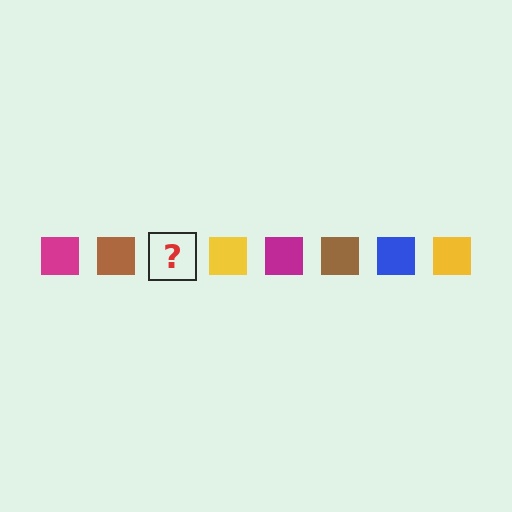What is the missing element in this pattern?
The missing element is a blue square.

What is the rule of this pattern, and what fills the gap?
The rule is that the pattern cycles through magenta, brown, blue, yellow squares. The gap should be filled with a blue square.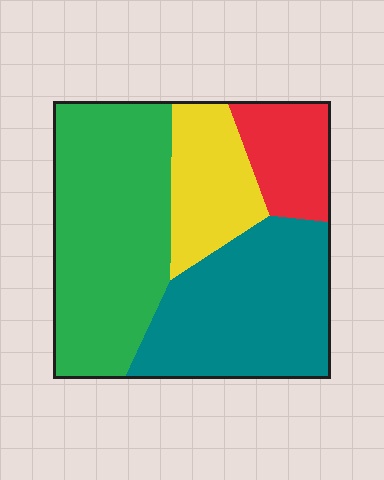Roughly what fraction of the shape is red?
Red covers around 15% of the shape.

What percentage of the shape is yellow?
Yellow covers around 15% of the shape.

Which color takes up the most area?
Green, at roughly 40%.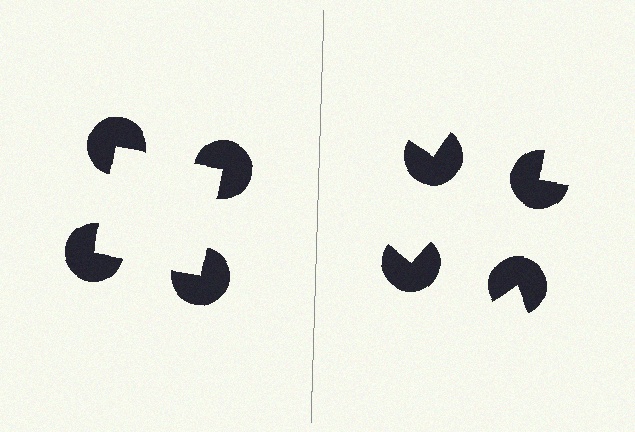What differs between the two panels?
The pac-man discs are positioned identically on both sides; only the wedge orientations differ. On the left they align to a square; on the right they are misaligned.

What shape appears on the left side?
An illusory square.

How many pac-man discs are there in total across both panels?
8 — 4 on each side.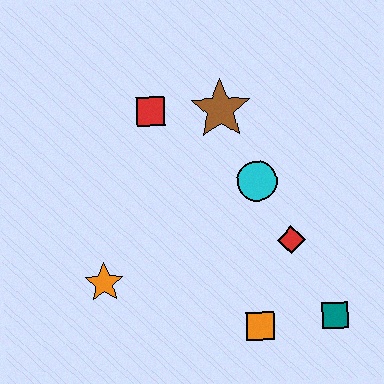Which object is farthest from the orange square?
The red square is farthest from the orange square.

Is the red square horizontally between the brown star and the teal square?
No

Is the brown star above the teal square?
Yes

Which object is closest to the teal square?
The orange square is closest to the teal square.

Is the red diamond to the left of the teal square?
Yes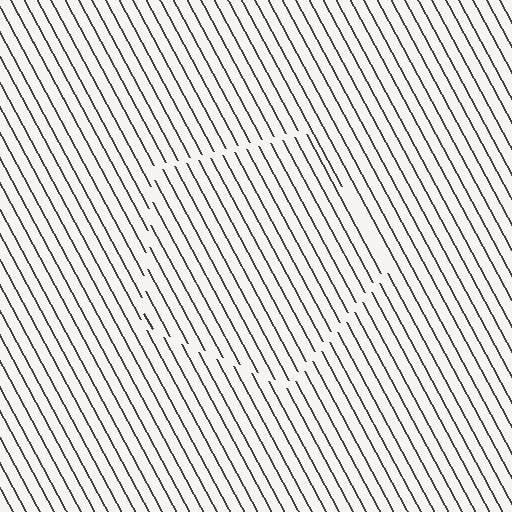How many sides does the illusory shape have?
5 sides — the line-ends trace a pentagon.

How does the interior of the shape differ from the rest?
The interior of the shape contains the same grating, shifted by half a period — the contour is defined by the phase discontinuity where line-ends from the inner and outer gratings abut.